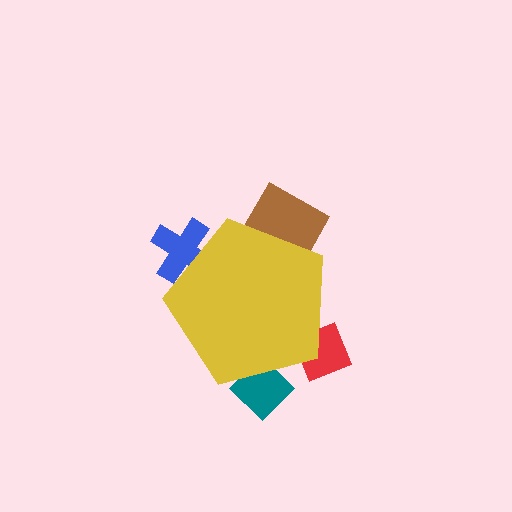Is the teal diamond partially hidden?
Yes, the teal diamond is partially hidden behind the yellow pentagon.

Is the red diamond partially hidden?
Yes, the red diamond is partially hidden behind the yellow pentagon.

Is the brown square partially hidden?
Yes, the brown square is partially hidden behind the yellow pentagon.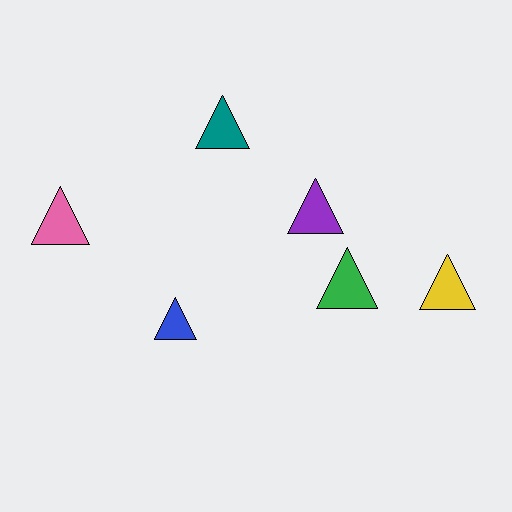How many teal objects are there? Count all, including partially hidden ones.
There is 1 teal object.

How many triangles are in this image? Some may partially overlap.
There are 6 triangles.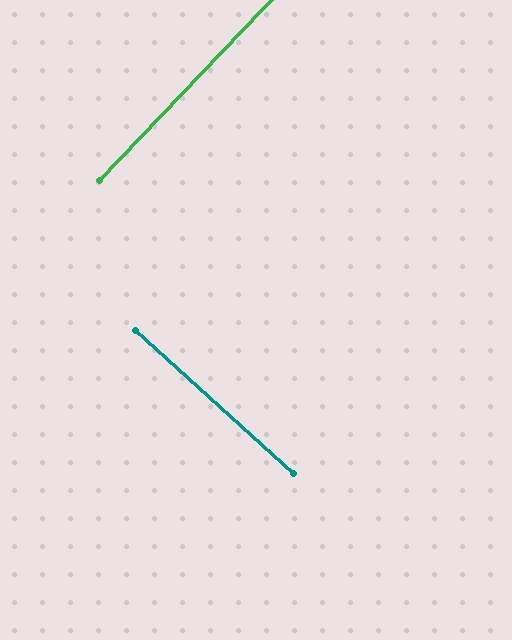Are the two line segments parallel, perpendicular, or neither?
Perpendicular — they meet at approximately 89°.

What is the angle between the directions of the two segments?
Approximately 89 degrees.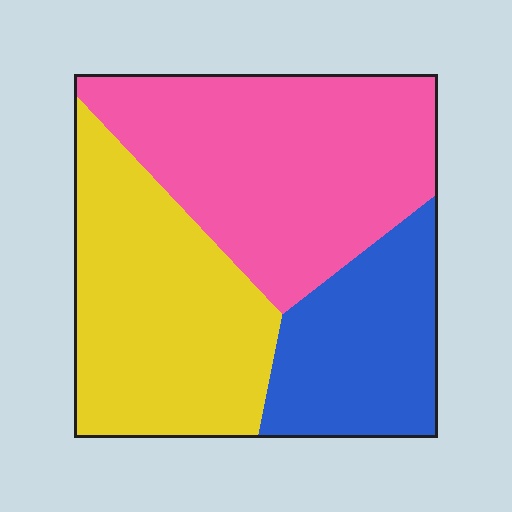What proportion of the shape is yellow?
Yellow covers 36% of the shape.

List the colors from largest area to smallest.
From largest to smallest: pink, yellow, blue.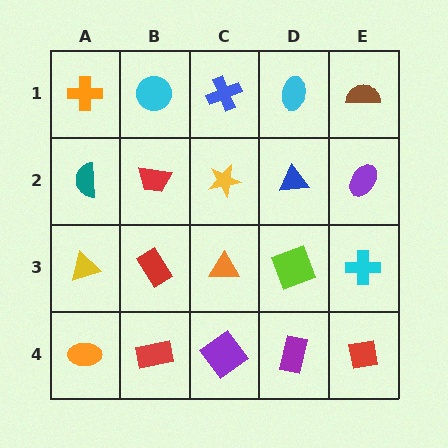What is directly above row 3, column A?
A teal semicircle.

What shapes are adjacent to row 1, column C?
A yellow star (row 2, column C), a cyan circle (row 1, column B), a cyan ellipse (row 1, column D).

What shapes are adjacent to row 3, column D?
A blue triangle (row 2, column D), a purple rectangle (row 4, column D), an orange triangle (row 3, column C), a cyan cross (row 3, column E).